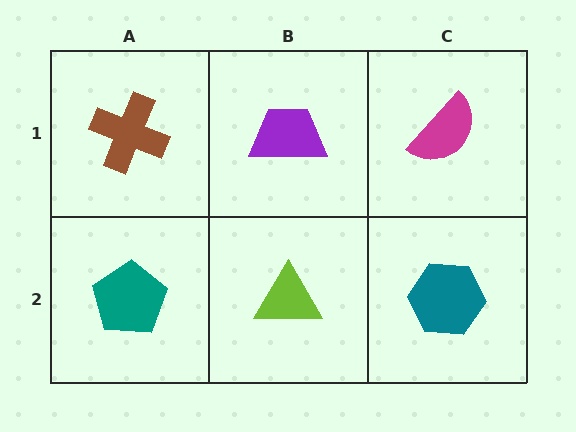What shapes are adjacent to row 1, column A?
A teal pentagon (row 2, column A), a purple trapezoid (row 1, column B).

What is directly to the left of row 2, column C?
A lime triangle.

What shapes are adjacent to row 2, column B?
A purple trapezoid (row 1, column B), a teal pentagon (row 2, column A), a teal hexagon (row 2, column C).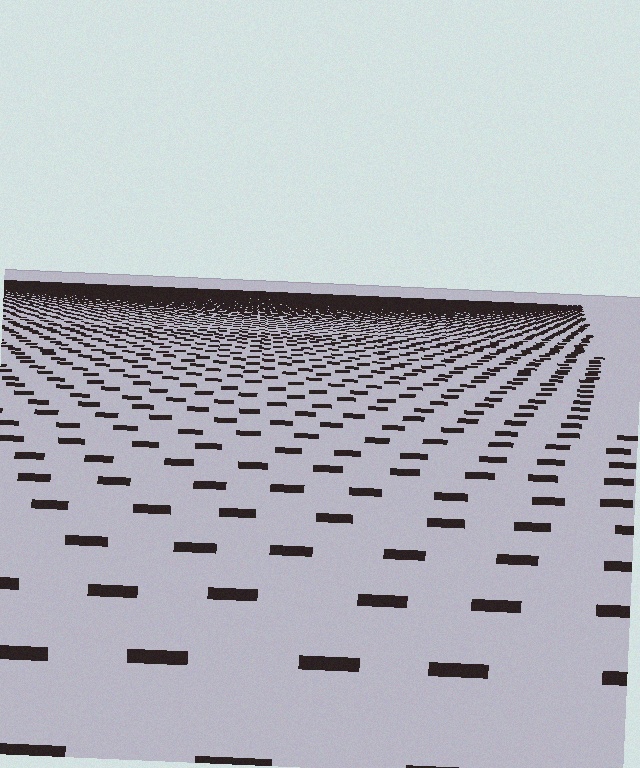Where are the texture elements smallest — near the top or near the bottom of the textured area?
Near the top.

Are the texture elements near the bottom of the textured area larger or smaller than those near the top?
Larger. Near the bottom, elements are closer to the viewer and appear at a bigger on-screen size.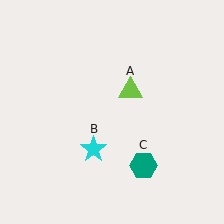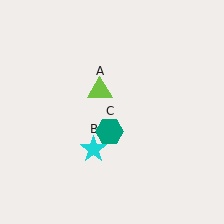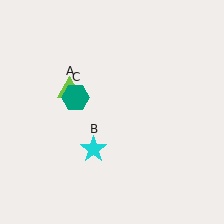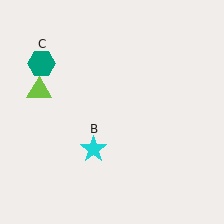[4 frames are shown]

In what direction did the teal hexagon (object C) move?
The teal hexagon (object C) moved up and to the left.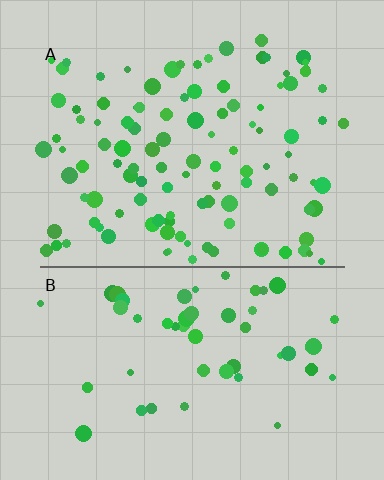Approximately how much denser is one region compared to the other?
Approximately 2.2× — region A over region B.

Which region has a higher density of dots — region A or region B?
A (the top).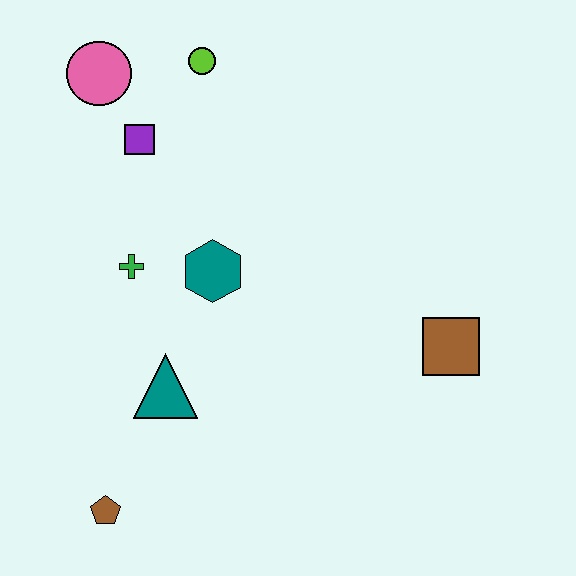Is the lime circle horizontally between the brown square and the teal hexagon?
No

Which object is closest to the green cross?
The teal hexagon is closest to the green cross.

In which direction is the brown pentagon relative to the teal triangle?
The brown pentagon is below the teal triangle.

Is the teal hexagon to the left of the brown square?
Yes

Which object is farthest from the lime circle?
The brown pentagon is farthest from the lime circle.